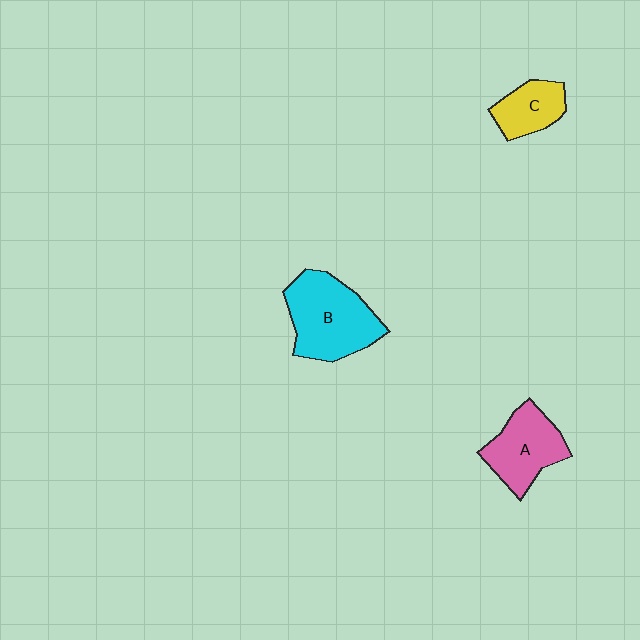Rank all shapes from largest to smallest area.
From largest to smallest: B (cyan), A (pink), C (yellow).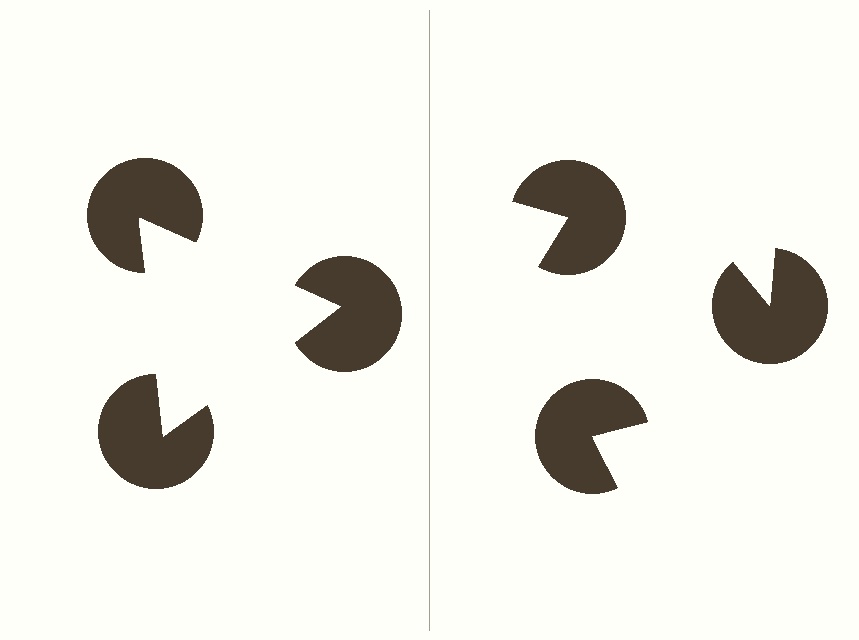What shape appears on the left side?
An illusory triangle.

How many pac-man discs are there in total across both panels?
6 — 3 on each side.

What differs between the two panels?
The pac-man discs are positioned identically on both sides; only the wedge orientations differ. On the left they align to a triangle; on the right they are misaligned.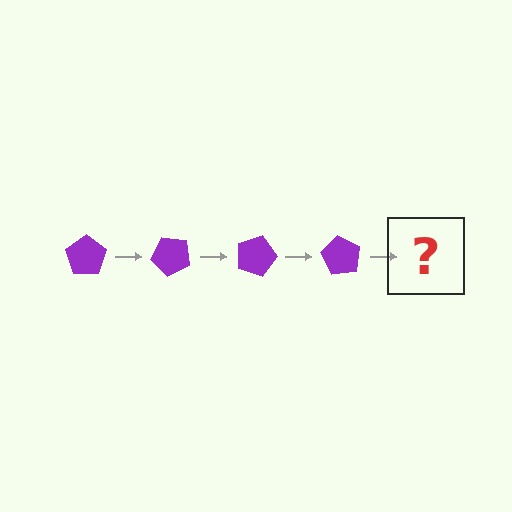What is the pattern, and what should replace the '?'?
The pattern is that the pentagon rotates 45 degrees each step. The '?' should be a purple pentagon rotated 180 degrees.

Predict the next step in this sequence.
The next step is a purple pentagon rotated 180 degrees.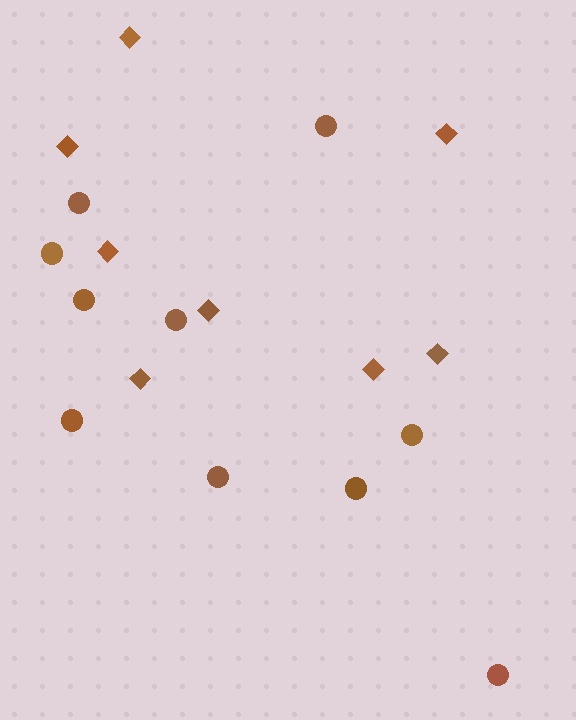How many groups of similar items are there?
There are 2 groups: one group of circles (10) and one group of diamonds (8).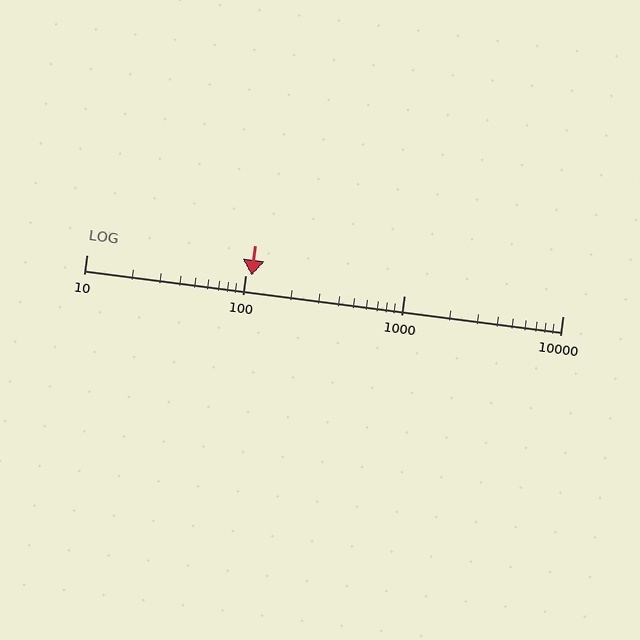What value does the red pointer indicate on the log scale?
The pointer indicates approximately 110.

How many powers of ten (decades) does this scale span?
The scale spans 3 decades, from 10 to 10000.